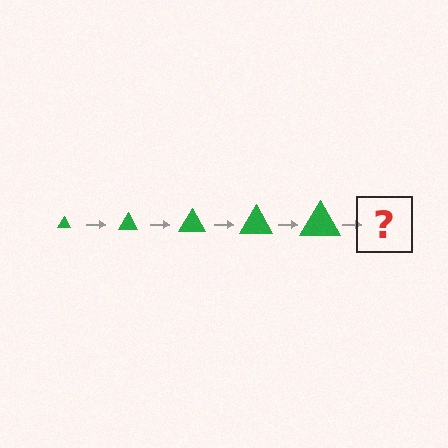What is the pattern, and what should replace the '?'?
The pattern is that the triangle gets progressively larger each step. The '?' should be a green triangle, larger than the previous one.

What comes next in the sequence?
The next element should be a green triangle, larger than the previous one.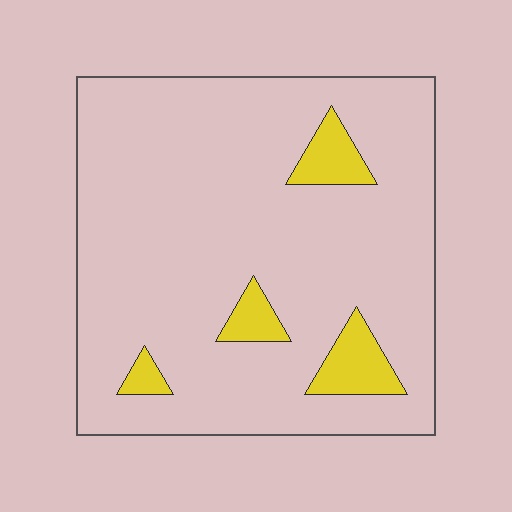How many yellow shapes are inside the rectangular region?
4.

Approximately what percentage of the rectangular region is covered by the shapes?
Approximately 10%.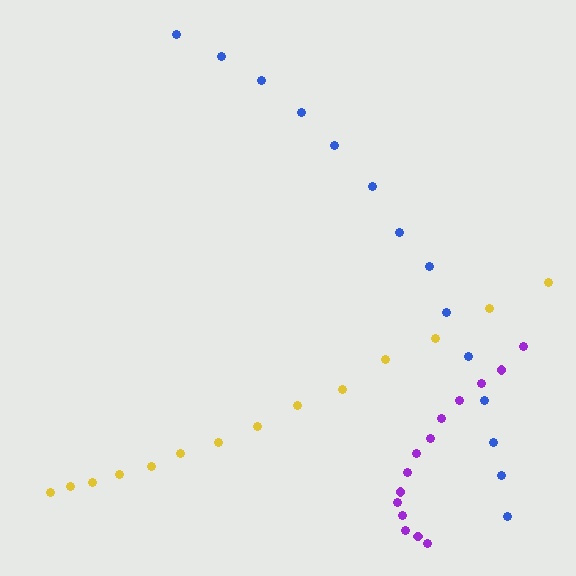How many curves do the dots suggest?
There are 3 distinct paths.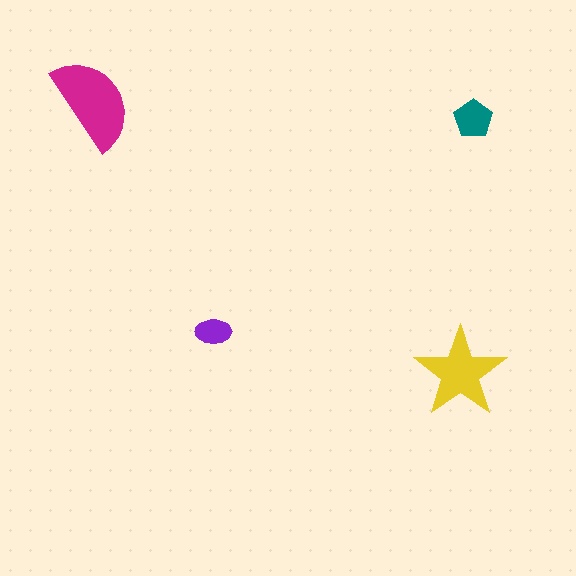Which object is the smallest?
The purple ellipse.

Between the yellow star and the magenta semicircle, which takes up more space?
The magenta semicircle.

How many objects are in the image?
There are 4 objects in the image.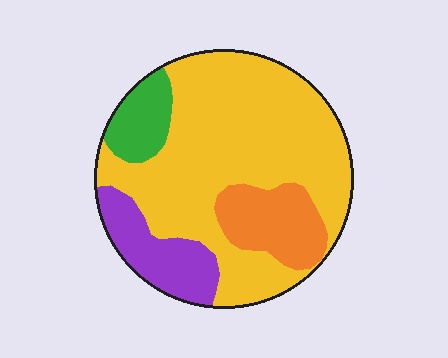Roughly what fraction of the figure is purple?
Purple takes up about one eighth (1/8) of the figure.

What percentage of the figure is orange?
Orange takes up less than a sixth of the figure.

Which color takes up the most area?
Yellow, at roughly 65%.